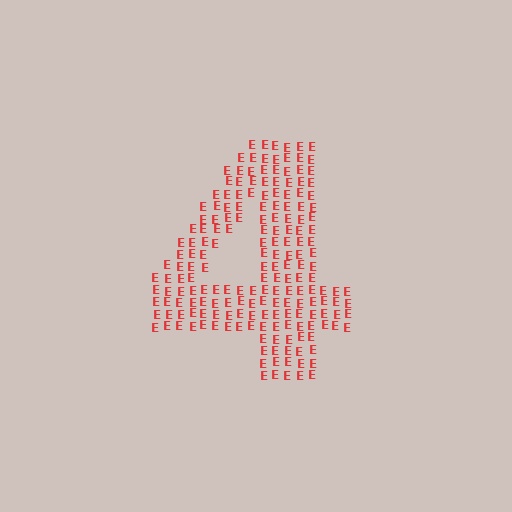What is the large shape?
The large shape is the digit 4.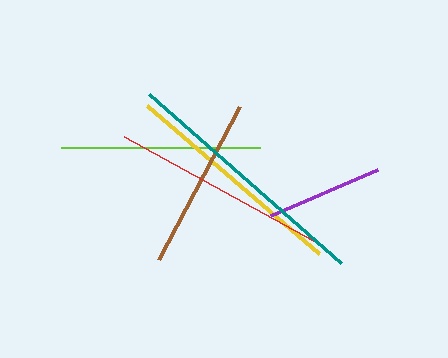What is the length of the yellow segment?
The yellow segment is approximately 228 pixels long.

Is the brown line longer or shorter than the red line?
The red line is longer than the brown line.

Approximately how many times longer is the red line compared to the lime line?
The red line is approximately 1.1 times the length of the lime line.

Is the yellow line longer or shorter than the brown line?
The yellow line is longer than the brown line.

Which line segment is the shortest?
The purple line is the shortest at approximately 117 pixels.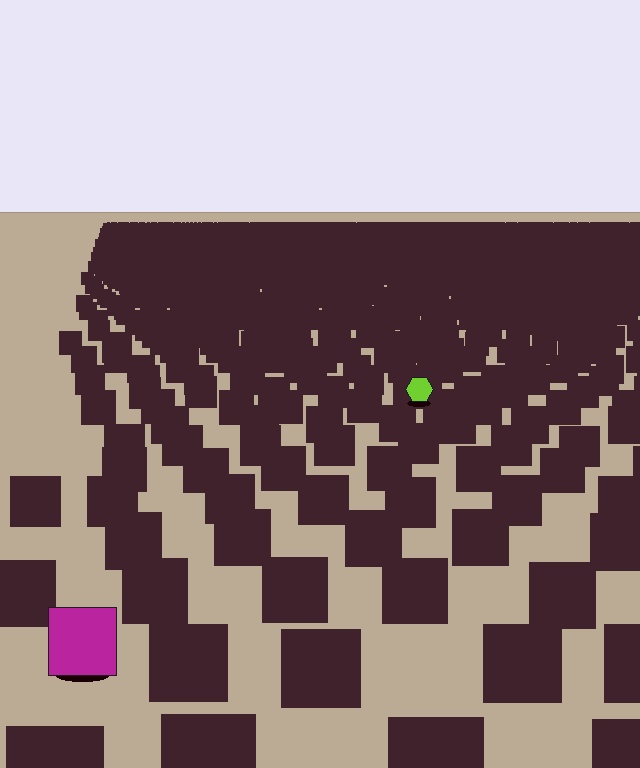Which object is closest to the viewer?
The magenta square is closest. The texture marks near it are larger and more spread out.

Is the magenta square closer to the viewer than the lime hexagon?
Yes. The magenta square is closer — you can tell from the texture gradient: the ground texture is coarser near it.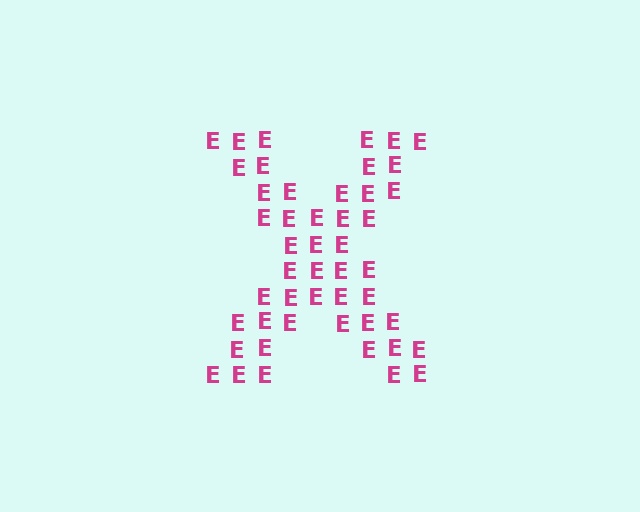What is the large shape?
The large shape is the letter X.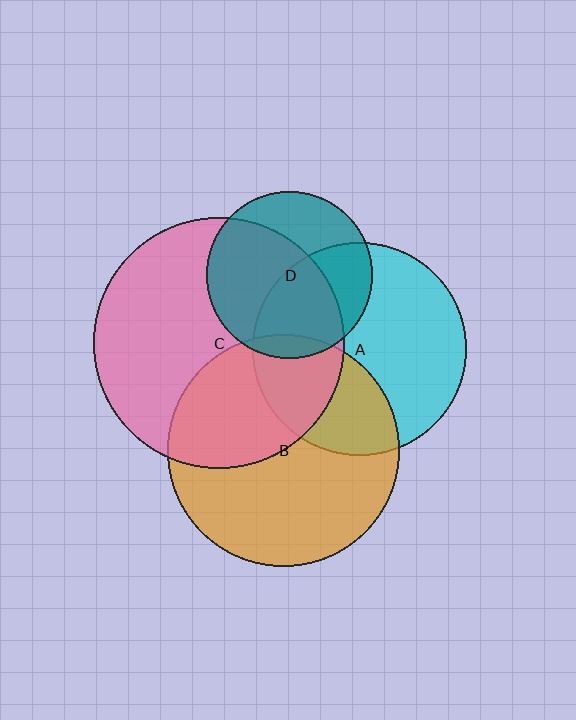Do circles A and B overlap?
Yes.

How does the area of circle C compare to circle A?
Approximately 1.4 times.